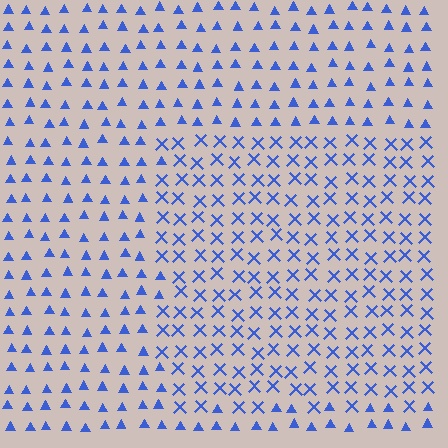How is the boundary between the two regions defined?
The boundary is defined by a change in element shape: X marks inside vs. triangles outside. All elements share the same color and spacing.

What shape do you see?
I see a rectangle.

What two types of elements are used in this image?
The image uses X marks inside the rectangle region and triangles outside it.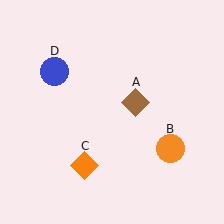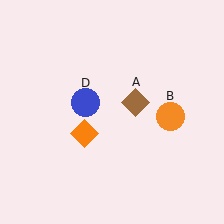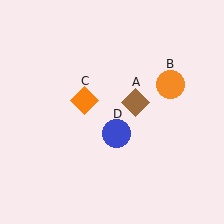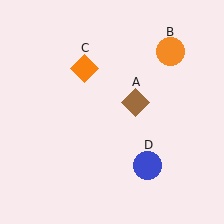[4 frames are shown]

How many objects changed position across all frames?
3 objects changed position: orange circle (object B), orange diamond (object C), blue circle (object D).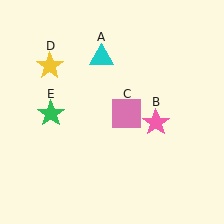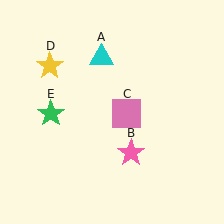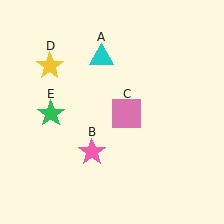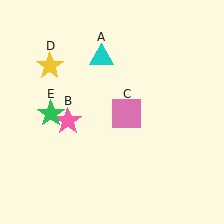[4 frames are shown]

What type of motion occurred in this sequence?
The pink star (object B) rotated clockwise around the center of the scene.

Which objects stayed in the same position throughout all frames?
Cyan triangle (object A) and pink square (object C) and yellow star (object D) and green star (object E) remained stationary.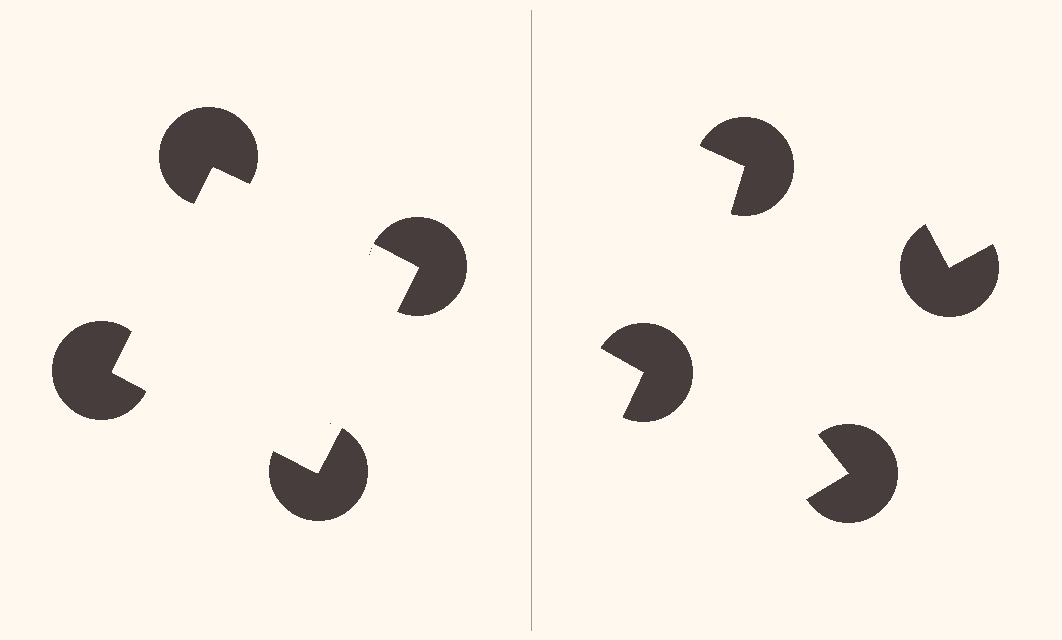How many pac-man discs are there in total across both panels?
8 — 4 on each side.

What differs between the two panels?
The pac-man discs are positioned identically on both sides; only the wedge orientations differ. On the left they align to a square; on the right they are misaligned.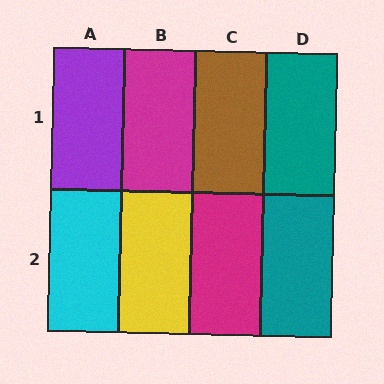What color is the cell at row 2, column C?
Magenta.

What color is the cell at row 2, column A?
Cyan.